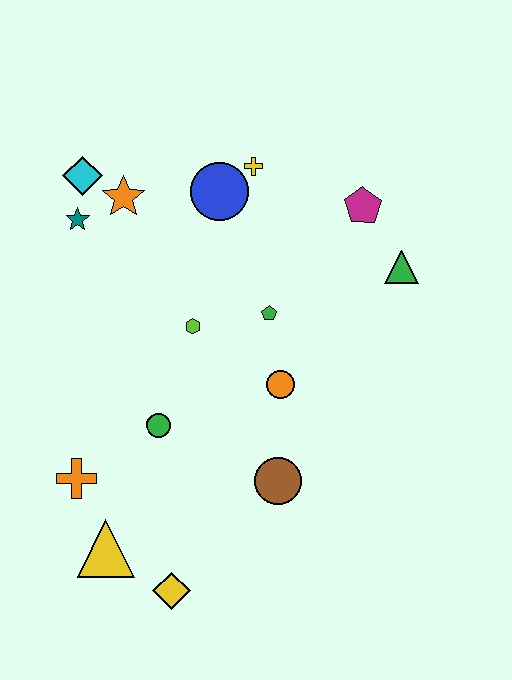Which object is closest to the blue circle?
The yellow cross is closest to the blue circle.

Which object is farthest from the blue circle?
The yellow diamond is farthest from the blue circle.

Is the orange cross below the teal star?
Yes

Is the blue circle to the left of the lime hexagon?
No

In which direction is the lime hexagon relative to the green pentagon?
The lime hexagon is to the left of the green pentagon.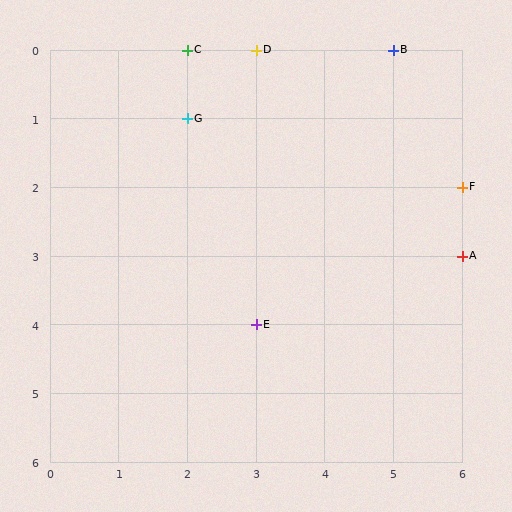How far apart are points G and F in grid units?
Points G and F are 4 columns and 1 row apart (about 4.1 grid units diagonally).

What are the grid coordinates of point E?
Point E is at grid coordinates (3, 4).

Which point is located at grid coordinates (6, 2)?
Point F is at (6, 2).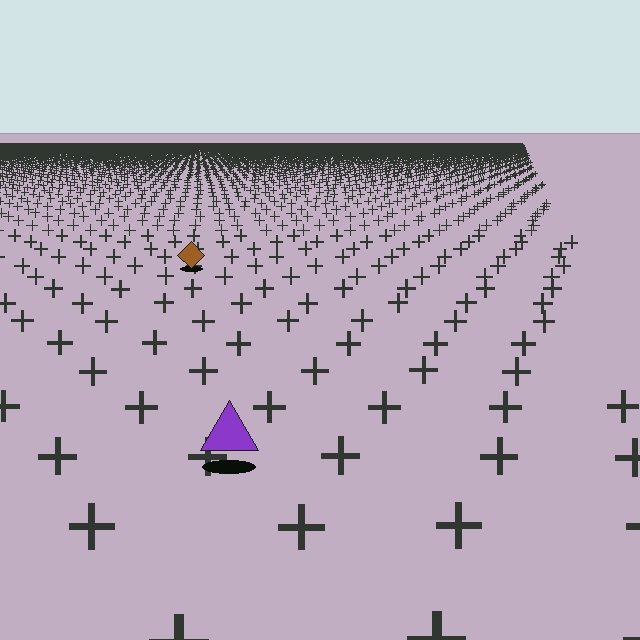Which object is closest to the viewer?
The purple triangle is closest. The texture marks near it are larger and more spread out.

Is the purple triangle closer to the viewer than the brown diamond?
Yes. The purple triangle is closer — you can tell from the texture gradient: the ground texture is coarser near it.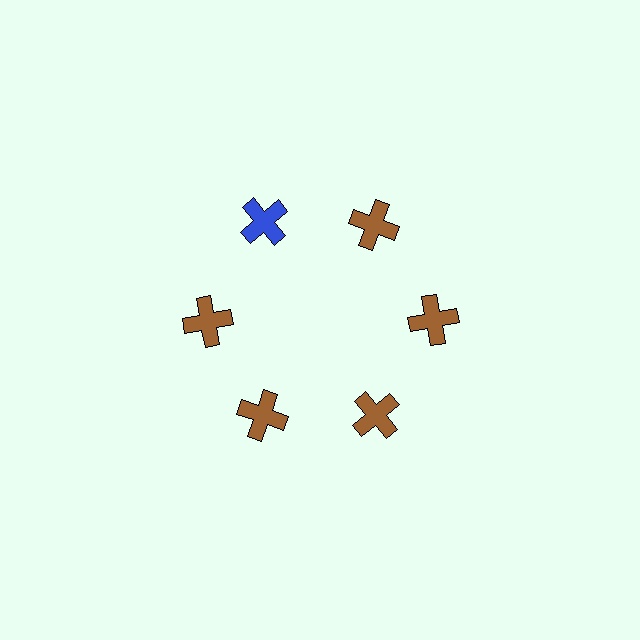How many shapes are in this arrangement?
There are 6 shapes arranged in a ring pattern.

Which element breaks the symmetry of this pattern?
The blue cross at roughly the 11 o'clock position breaks the symmetry. All other shapes are brown crosses.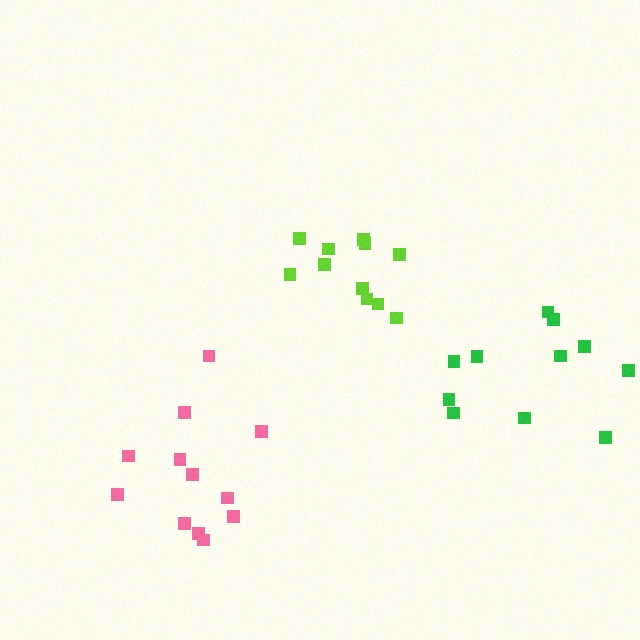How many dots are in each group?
Group 1: 11 dots, Group 2: 12 dots, Group 3: 11 dots (34 total).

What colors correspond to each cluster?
The clusters are colored: lime, pink, green.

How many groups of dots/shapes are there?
There are 3 groups.